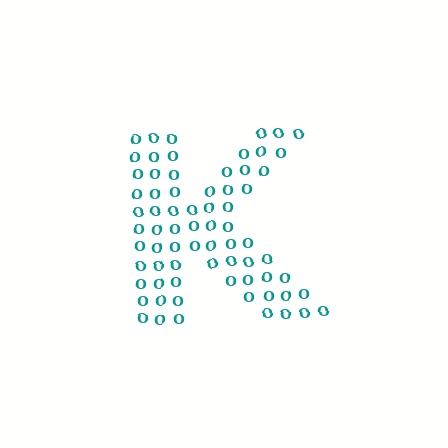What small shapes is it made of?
It is made of small letter O's.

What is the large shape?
The large shape is the letter K.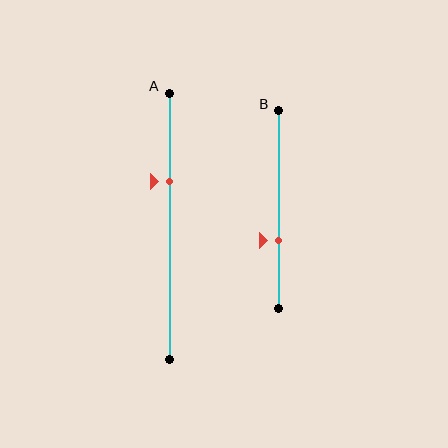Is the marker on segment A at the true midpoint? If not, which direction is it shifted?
No, the marker on segment A is shifted upward by about 17% of the segment length.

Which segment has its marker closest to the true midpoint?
Segment B has its marker closest to the true midpoint.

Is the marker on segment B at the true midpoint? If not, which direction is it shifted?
No, the marker on segment B is shifted downward by about 16% of the segment length.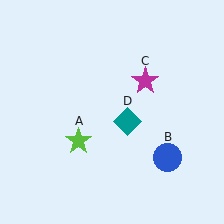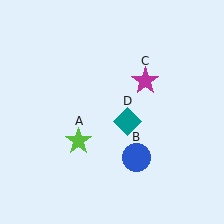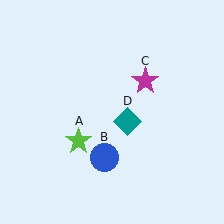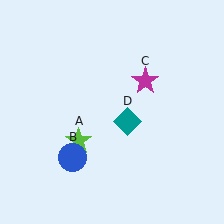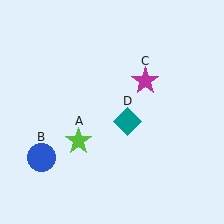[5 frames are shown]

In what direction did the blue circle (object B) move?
The blue circle (object B) moved left.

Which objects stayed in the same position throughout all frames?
Lime star (object A) and magenta star (object C) and teal diamond (object D) remained stationary.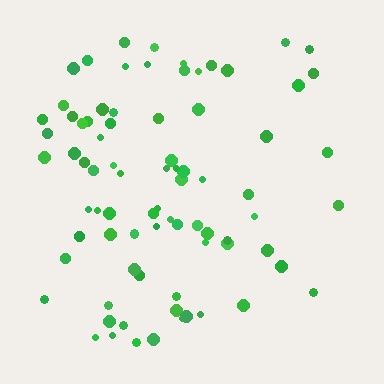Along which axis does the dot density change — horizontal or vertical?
Horizontal.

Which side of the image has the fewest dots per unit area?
The right.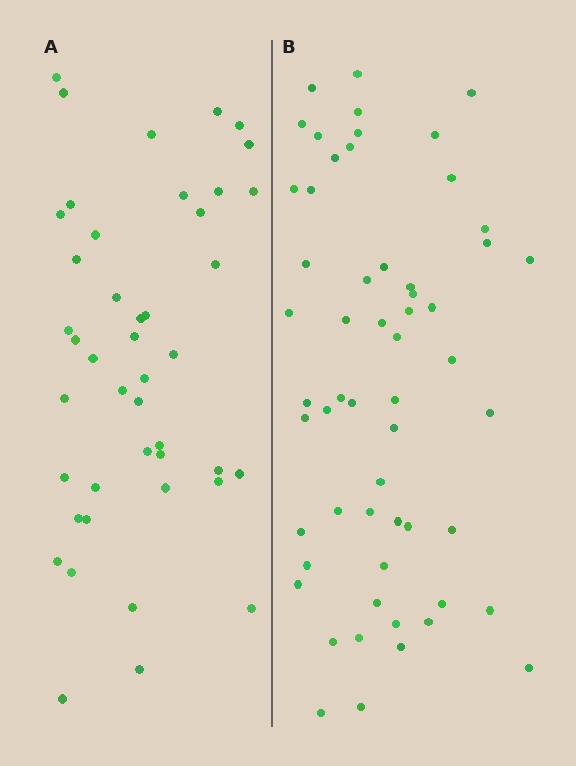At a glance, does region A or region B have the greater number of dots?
Region B (the right region) has more dots.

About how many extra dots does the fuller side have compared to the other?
Region B has approximately 15 more dots than region A.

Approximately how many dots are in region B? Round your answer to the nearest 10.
About 60 dots. (The exact count is 57, which rounds to 60.)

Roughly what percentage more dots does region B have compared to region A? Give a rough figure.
About 30% more.